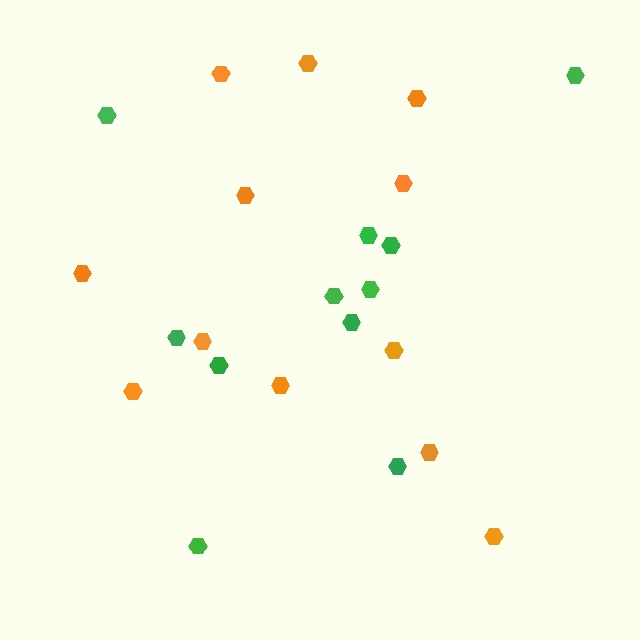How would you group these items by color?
There are 2 groups: one group of orange hexagons (12) and one group of green hexagons (11).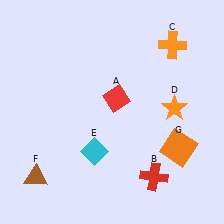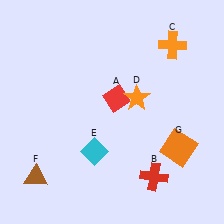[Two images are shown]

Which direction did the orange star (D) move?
The orange star (D) moved left.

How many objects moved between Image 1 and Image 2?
1 object moved between the two images.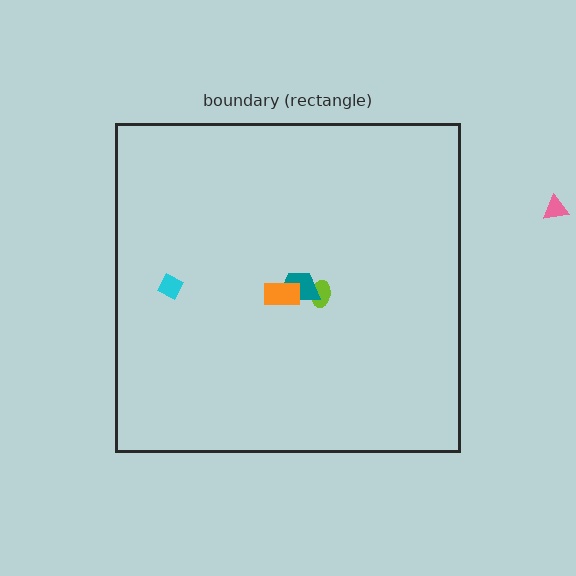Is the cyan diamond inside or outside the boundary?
Inside.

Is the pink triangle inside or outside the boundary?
Outside.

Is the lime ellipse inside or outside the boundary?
Inside.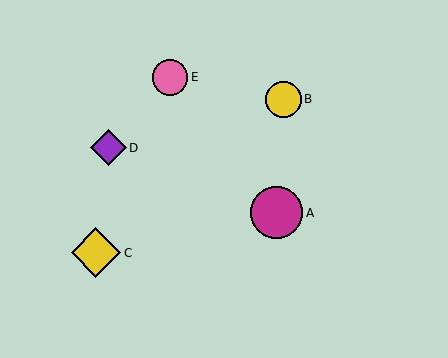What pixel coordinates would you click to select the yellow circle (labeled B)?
Click at (283, 100) to select the yellow circle B.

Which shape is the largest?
The magenta circle (labeled A) is the largest.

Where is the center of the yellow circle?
The center of the yellow circle is at (283, 100).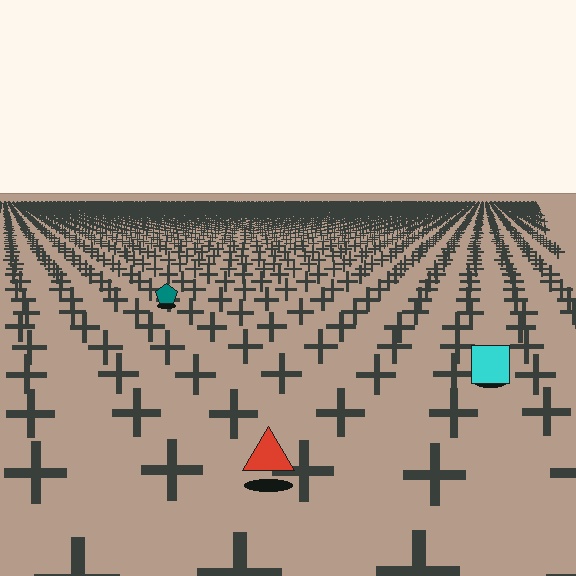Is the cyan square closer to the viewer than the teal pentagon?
Yes. The cyan square is closer — you can tell from the texture gradient: the ground texture is coarser near it.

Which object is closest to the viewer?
The red triangle is closest. The texture marks near it are larger and more spread out.